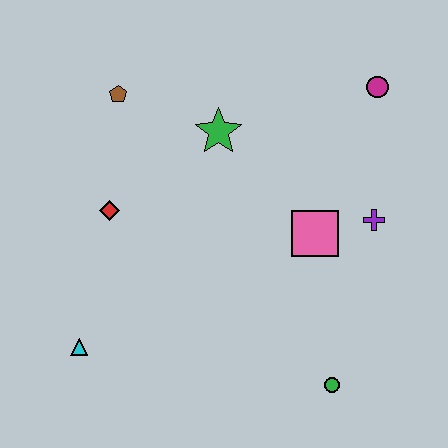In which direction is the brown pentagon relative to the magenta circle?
The brown pentagon is to the left of the magenta circle.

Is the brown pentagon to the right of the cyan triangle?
Yes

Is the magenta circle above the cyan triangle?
Yes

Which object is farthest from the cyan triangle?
The magenta circle is farthest from the cyan triangle.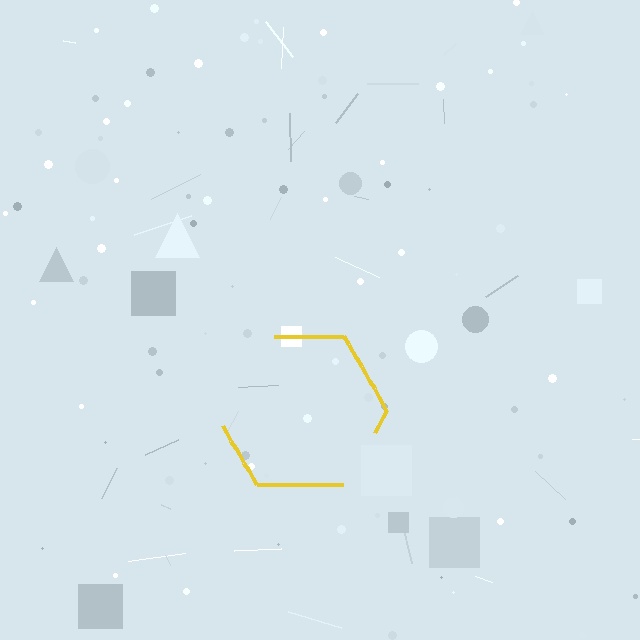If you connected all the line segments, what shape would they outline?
They would outline a hexagon.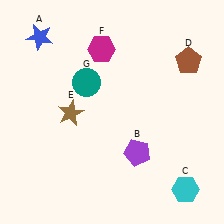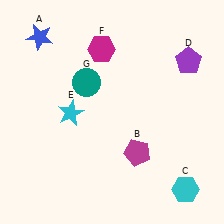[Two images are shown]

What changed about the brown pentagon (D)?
In Image 1, D is brown. In Image 2, it changed to purple.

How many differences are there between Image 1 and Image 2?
There are 3 differences between the two images.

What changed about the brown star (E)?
In Image 1, E is brown. In Image 2, it changed to cyan.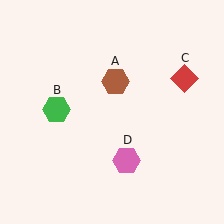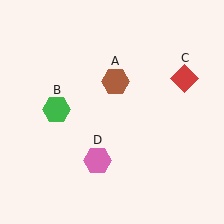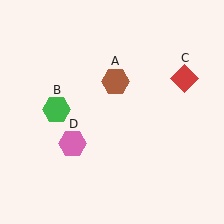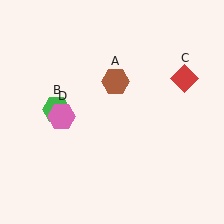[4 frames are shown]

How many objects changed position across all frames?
1 object changed position: pink hexagon (object D).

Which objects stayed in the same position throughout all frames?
Brown hexagon (object A) and green hexagon (object B) and red diamond (object C) remained stationary.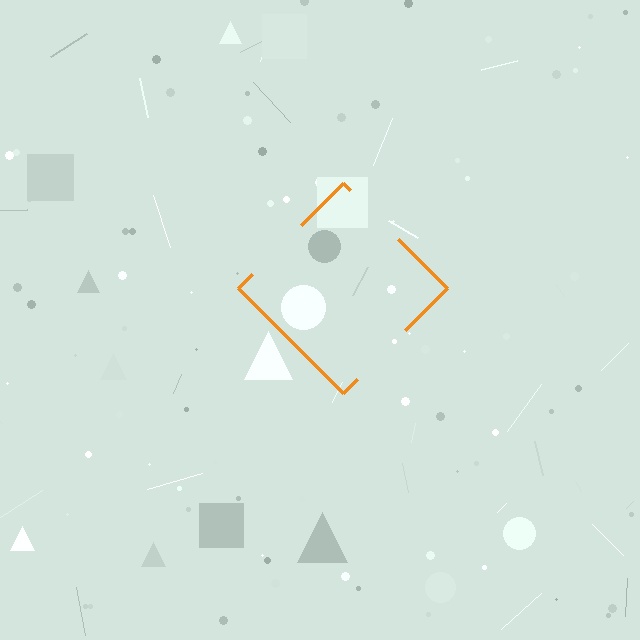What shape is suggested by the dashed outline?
The dashed outline suggests a diamond.